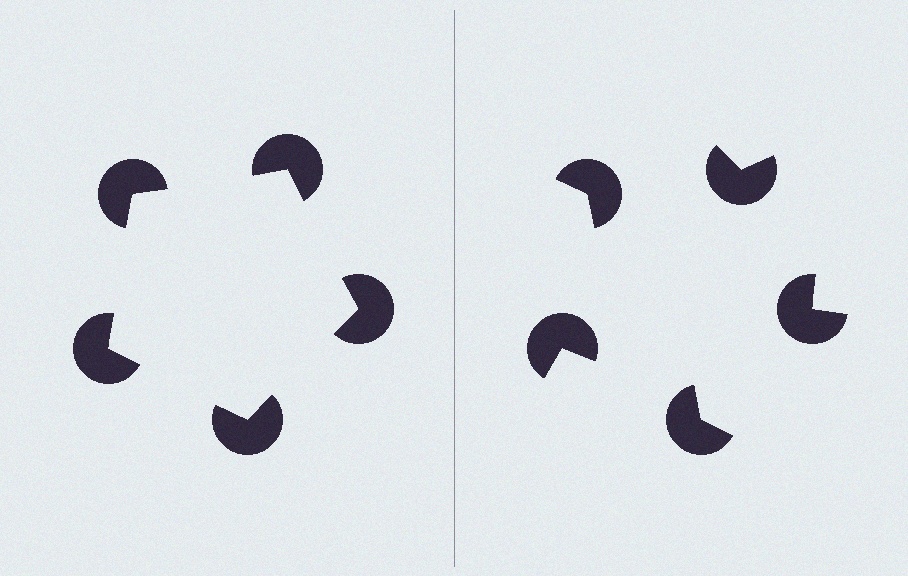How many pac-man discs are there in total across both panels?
10 — 5 on each side.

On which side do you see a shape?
An illusory pentagon appears on the left side. On the right side the wedge cuts are rotated, so no coherent shape forms.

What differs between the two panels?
The pac-man discs are positioned identically on both sides; only the wedge orientations differ. On the left they align to a pentagon; on the right they are misaligned.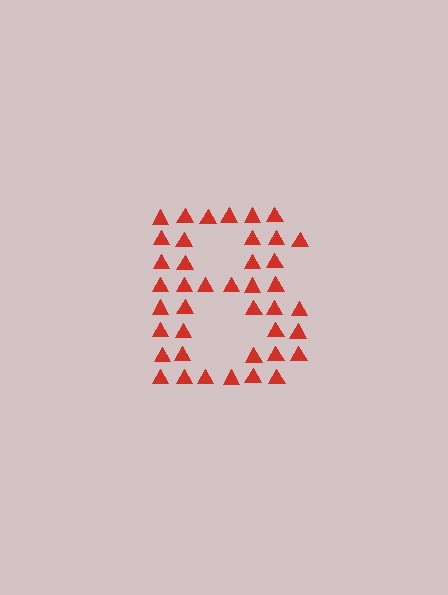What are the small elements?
The small elements are triangles.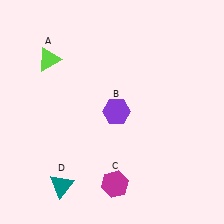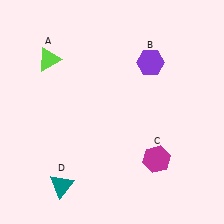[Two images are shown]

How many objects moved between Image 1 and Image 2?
2 objects moved between the two images.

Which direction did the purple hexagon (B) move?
The purple hexagon (B) moved up.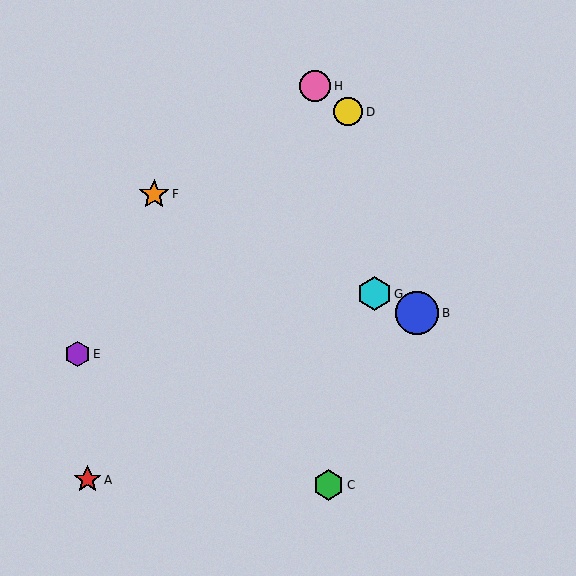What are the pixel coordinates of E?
Object E is at (77, 354).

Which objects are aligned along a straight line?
Objects B, F, G are aligned along a straight line.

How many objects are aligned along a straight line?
3 objects (B, F, G) are aligned along a straight line.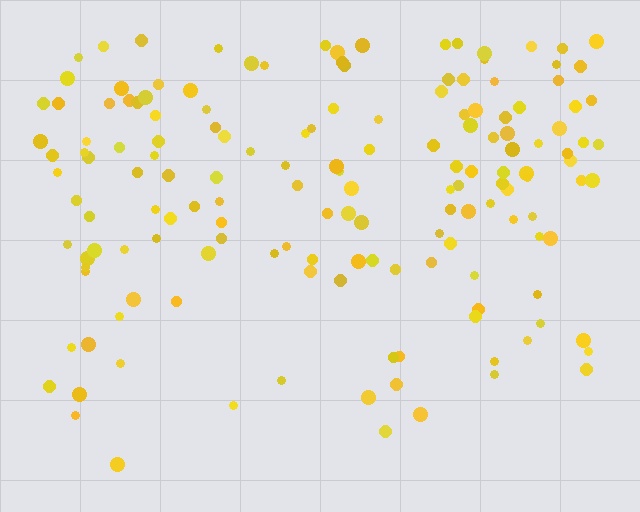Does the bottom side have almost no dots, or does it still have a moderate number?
Still a moderate number, just noticeably fewer than the top.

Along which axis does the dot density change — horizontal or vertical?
Vertical.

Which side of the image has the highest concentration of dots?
The top.